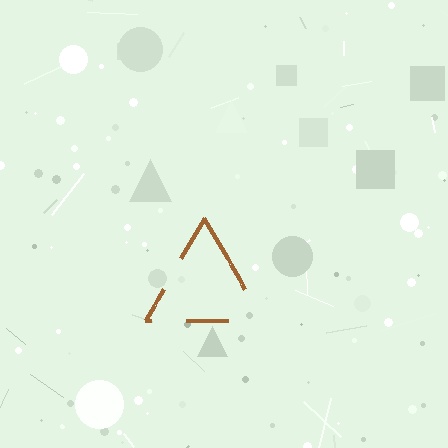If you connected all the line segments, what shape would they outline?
They would outline a triangle.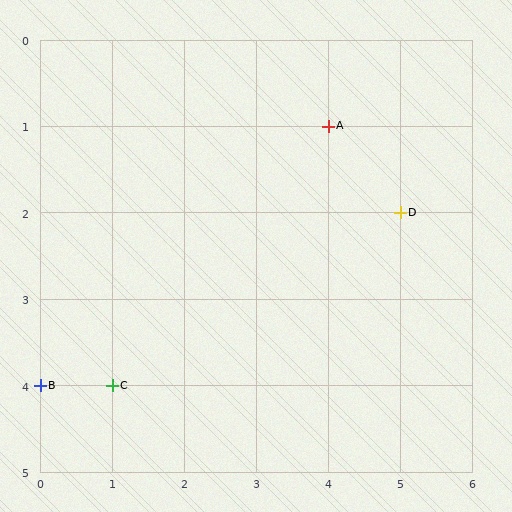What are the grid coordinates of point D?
Point D is at grid coordinates (5, 2).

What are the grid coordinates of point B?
Point B is at grid coordinates (0, 4).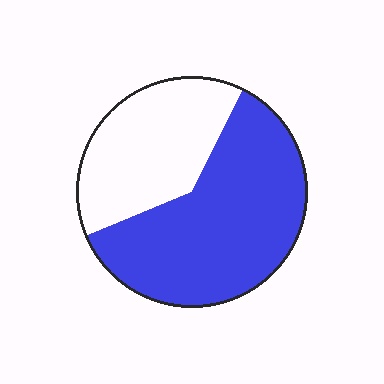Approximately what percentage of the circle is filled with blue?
Approximately 60%.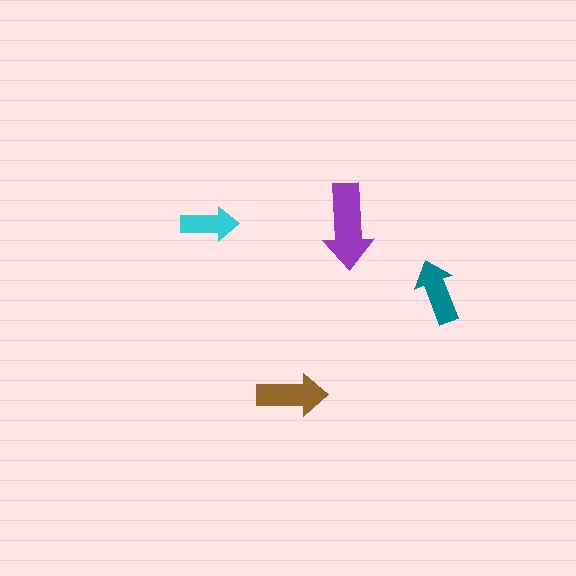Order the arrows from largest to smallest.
the purple one, the brown one, the teal one, the cyan one.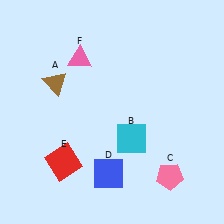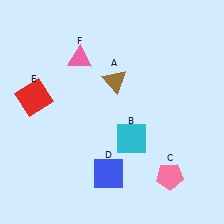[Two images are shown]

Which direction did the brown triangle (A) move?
The brown triangle (A) moved right.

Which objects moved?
The objects that moved are: the brown triangle (A), the red square (E).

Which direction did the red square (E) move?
The red square (E) moved up.